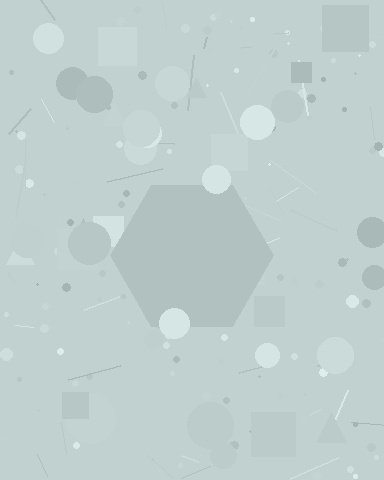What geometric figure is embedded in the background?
A hexagon is embedded in the background.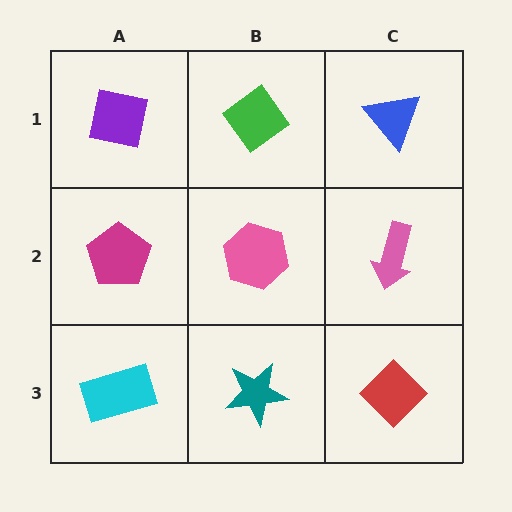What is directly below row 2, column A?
A cyan rectangle.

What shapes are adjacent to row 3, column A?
A magenta pentagon (row 2, column A), a teal star (row 3, column B).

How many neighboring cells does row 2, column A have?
3.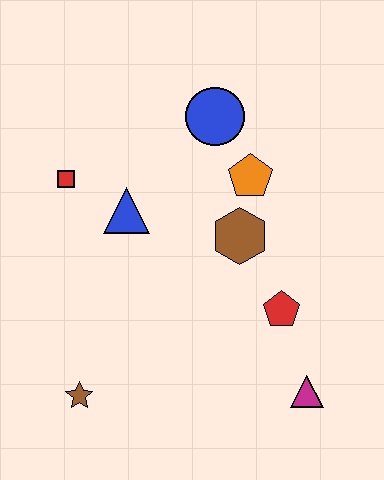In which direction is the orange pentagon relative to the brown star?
The orange pentagon is above the brown star.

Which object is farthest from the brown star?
The blue circle is farthest from the brown star.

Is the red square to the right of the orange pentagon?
No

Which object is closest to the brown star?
The blue triangle is closest to the brown star.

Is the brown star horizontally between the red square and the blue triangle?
Yes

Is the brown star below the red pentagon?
Yes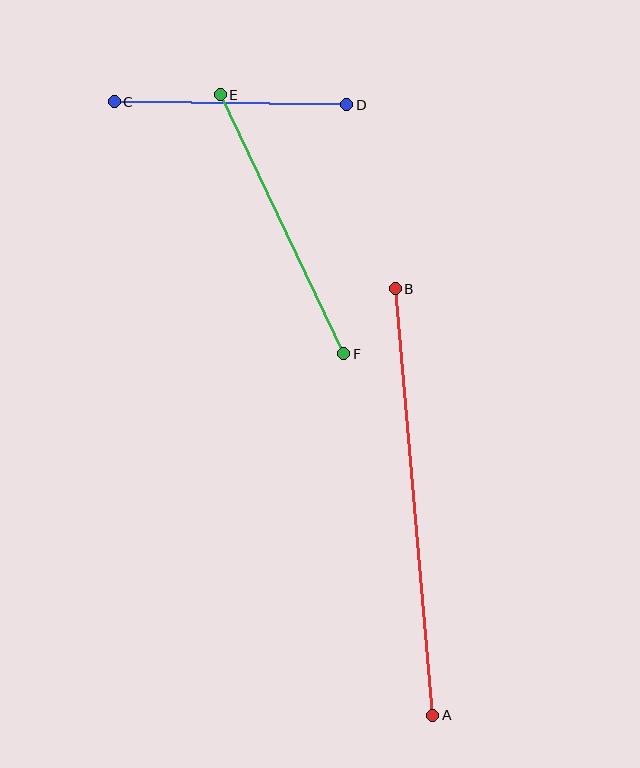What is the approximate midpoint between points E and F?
The midpoint is at approximately (282, 224) pixels.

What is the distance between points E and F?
The distance is approximately 287 pixels.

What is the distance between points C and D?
The distance is approximately 232 pixels.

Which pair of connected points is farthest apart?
Points A and B are farthest apart.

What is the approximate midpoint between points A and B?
The midpoint is at approximately (414, 502) pixels.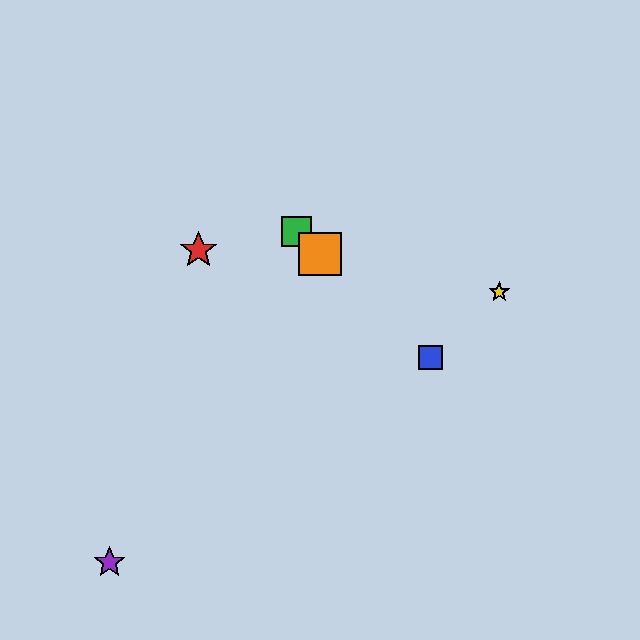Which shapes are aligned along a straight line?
The blue square, the green square, the orange square are aligned along a straight line.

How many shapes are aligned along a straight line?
3 shapes (the blue square, the green square, the orange square) are aligned along a straight line.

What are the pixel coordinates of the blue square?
The blue square is at (430, 358).